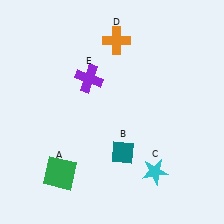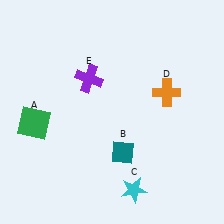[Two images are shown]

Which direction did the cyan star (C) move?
The cyan star (C) moved left.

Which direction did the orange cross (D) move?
The orange cross (D) moved down.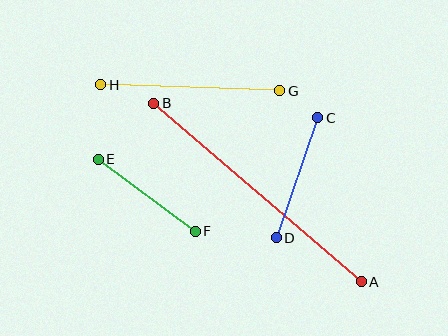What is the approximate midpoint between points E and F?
The midpoint is at approximately (147, 195) pixels.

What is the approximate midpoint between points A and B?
The midpoint is at approximately (257, 193) pixels.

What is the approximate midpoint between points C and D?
The midpoint is at approximately (297, 178) pixels.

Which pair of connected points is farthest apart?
Points A and B are farthest apart.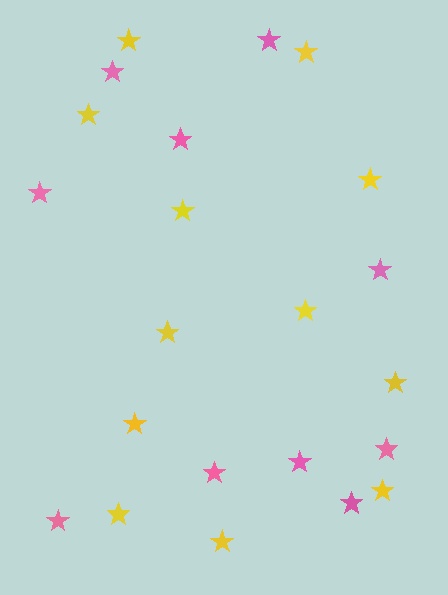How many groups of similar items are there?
There are 2 groups: one group of pink stars (10) and one group of yellow stars (12).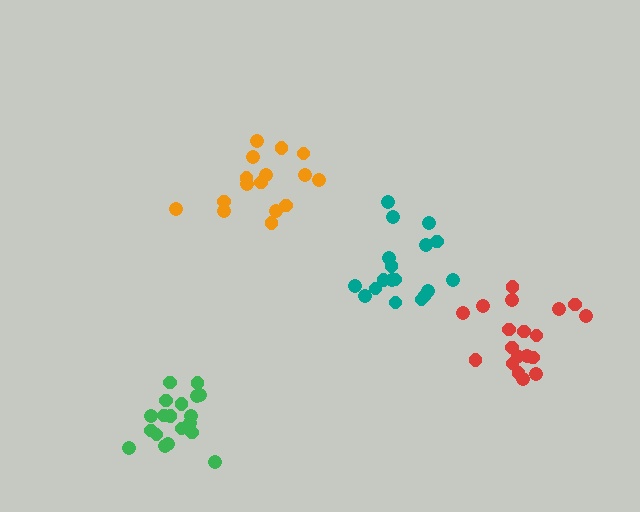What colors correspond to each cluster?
The clusters are colored: teal, green, red, orange.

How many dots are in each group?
Group 1: 18 dots, Group 2: 20 dots, Group 3: 19 dots, Group 4: 16 dots (73 total).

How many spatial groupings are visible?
There are 4 spatial groupings.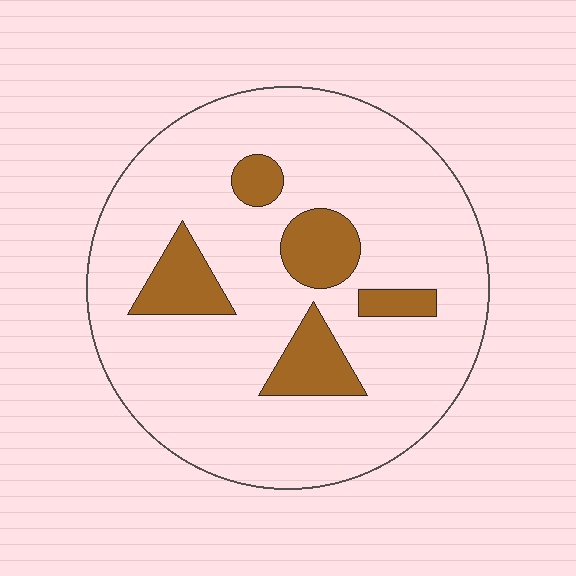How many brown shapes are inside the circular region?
5.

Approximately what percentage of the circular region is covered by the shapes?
Approximately 15%.